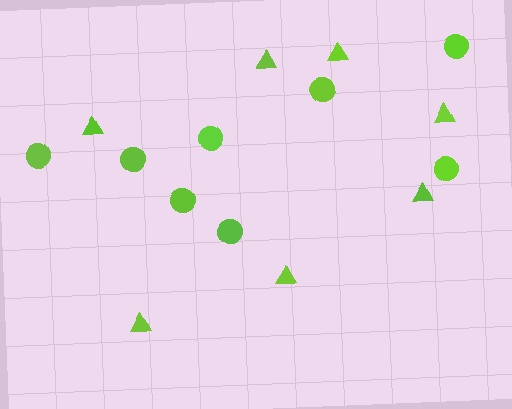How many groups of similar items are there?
There are 2 groups: one group of triangles (7) and one group of circles (8).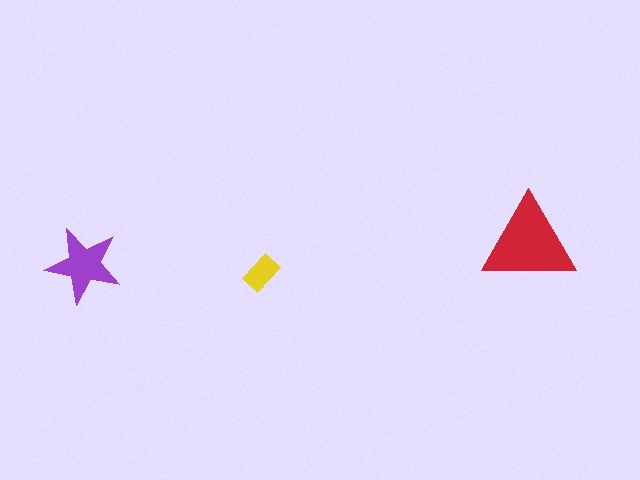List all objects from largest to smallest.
The red triangle, the purple star, the yellow rectangle.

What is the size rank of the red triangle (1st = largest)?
1st.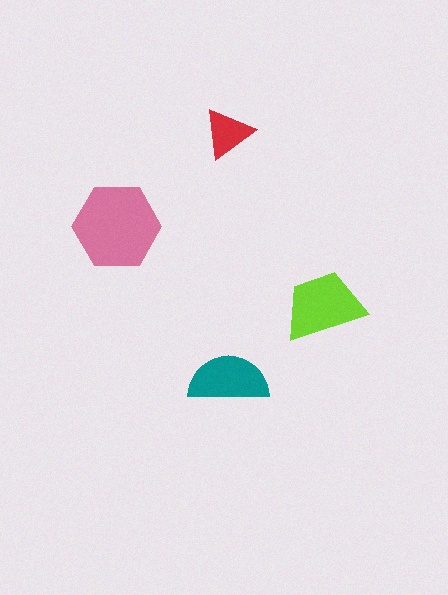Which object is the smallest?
The red triangle.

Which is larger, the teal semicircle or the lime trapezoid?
The lime trapezoid.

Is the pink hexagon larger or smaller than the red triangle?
Larger.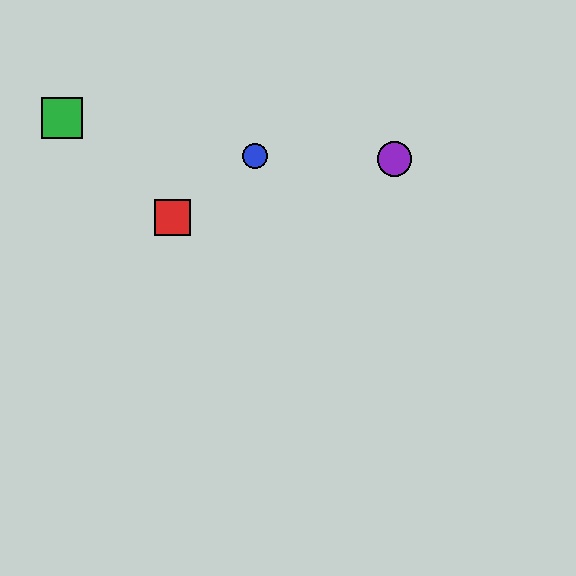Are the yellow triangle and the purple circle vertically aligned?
Yes, both are at x≈395.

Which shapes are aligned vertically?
The yellow triangle, the purple circle are aligned vertically.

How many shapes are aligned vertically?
2 shapes (the yellow triangle, the purple circle) are aligned vertically.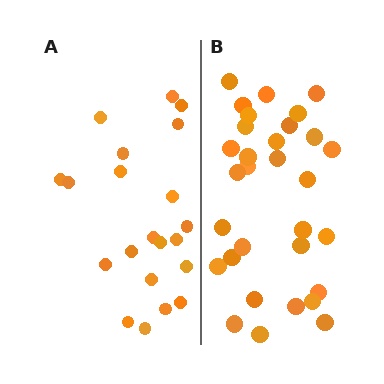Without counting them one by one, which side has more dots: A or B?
Region B (the right region) has more dots.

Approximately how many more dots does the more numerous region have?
Region B has roughly 10 or so more dots than region A.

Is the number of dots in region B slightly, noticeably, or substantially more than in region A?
Region B has substantially more. The ratio is roughly 1.5 to 1.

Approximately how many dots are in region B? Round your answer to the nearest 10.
About 30 dots. (The exact count is 31, which rounds to 30.)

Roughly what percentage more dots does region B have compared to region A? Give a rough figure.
About 50% more.